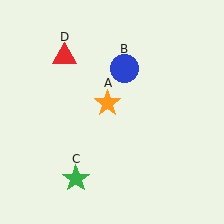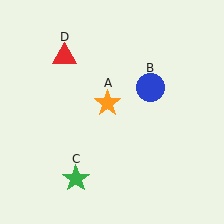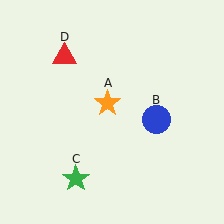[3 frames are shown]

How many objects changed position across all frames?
1 object changed position: blue circle (object B).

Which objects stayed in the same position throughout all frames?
Orange star (object A) and green star (object C) and red triangle (object D) remained stationary.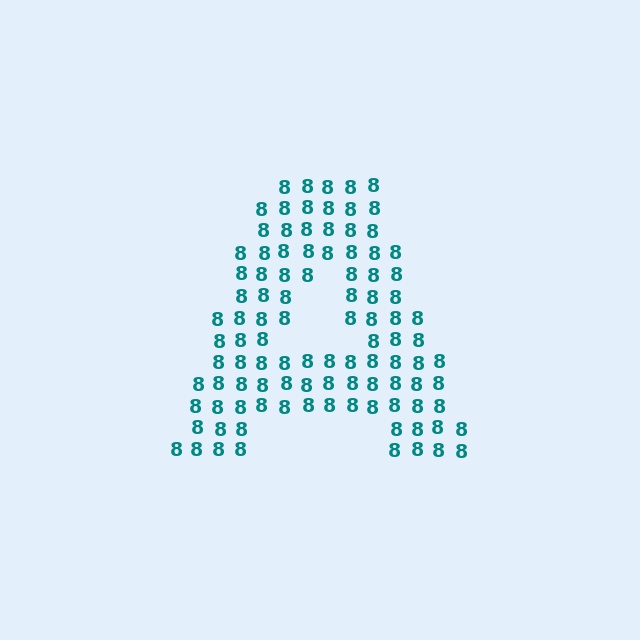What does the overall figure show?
The overall figure shows the letter A.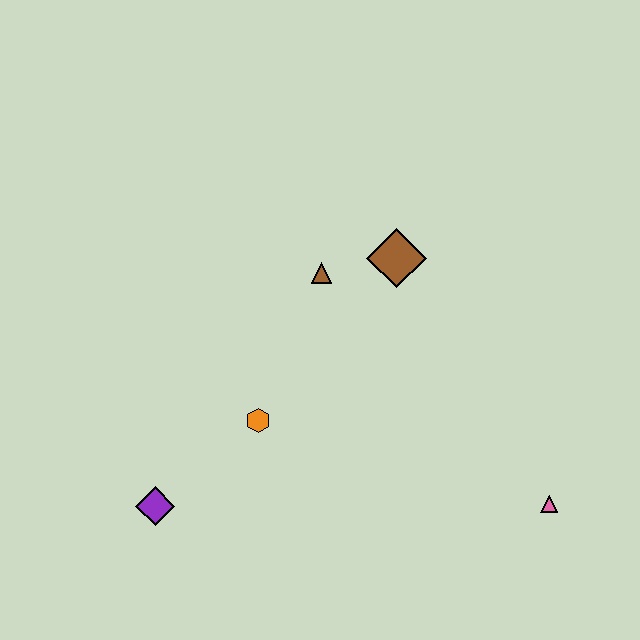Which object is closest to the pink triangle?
The brown diamond is closest to the pink triangle.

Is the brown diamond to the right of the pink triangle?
No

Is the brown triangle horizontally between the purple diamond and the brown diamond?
Yes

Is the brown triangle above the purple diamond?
Yes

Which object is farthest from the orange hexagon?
The pink triangle is farthest from the orange hexagon.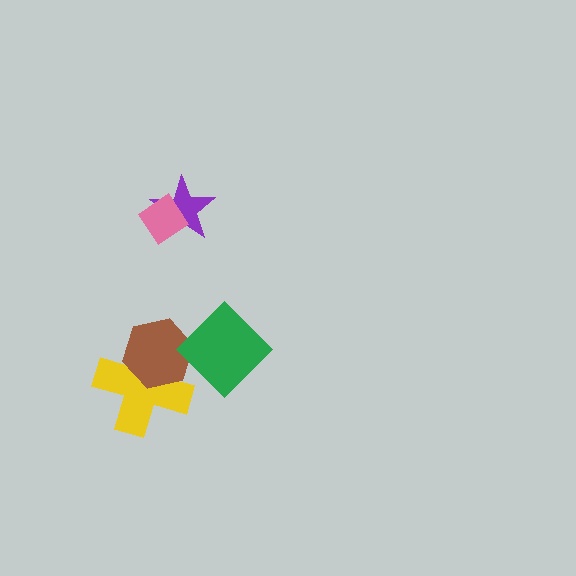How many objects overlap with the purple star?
1 object overlaps with the purple star.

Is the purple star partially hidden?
Yes, it is partially covered by another shape.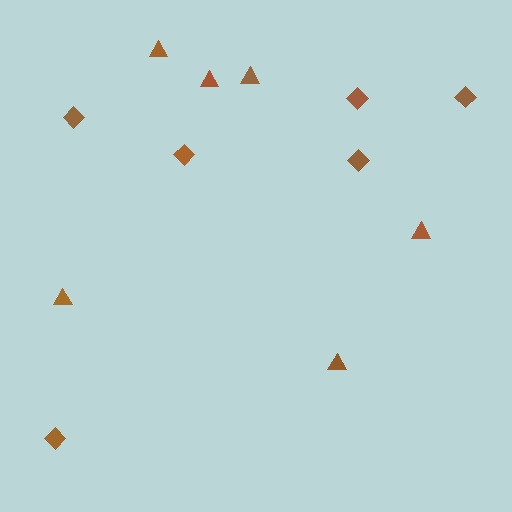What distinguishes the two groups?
There are 2 groups: one group of diamonds (6) and one group of triangles (6).